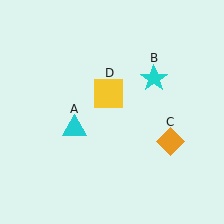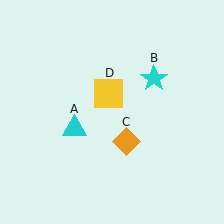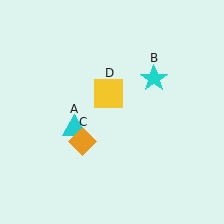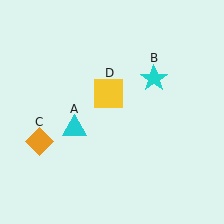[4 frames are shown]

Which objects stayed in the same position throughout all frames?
Cyan triangle (object A) and cyan star (object B) and yellow square (object D) remained stationary.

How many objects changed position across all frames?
1 object changed position: orange diamond (object C).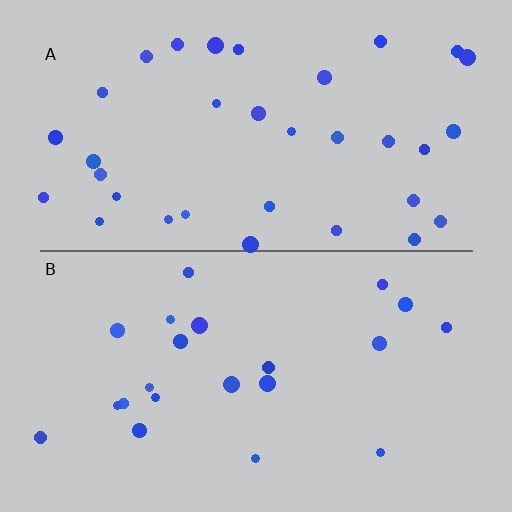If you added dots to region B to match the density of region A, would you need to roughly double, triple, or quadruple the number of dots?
Approximately double.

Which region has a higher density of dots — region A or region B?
A (the top).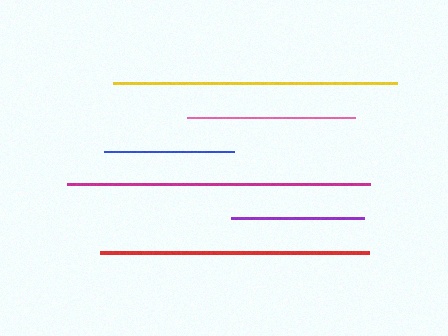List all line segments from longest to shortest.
From longest to shortest: magenta, yellow, red, pink, purple, blue.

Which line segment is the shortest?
The blue line is the shortest at approximately 130 pixels.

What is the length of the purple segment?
The purple segment is approximately 132 pixels long.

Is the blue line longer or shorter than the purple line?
The purple line is longer than the blue line.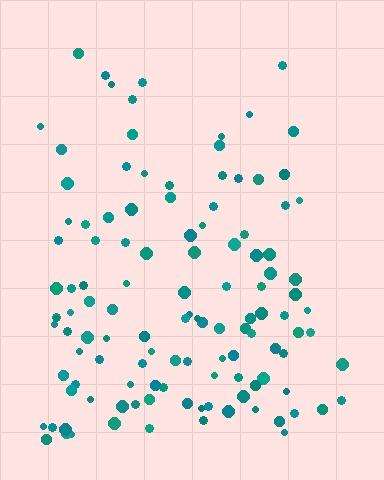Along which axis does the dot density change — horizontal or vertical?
Vertical.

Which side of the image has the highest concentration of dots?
The bottom.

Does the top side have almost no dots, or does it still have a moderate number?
Still a moderate number, just noticeably fewer than the bottom.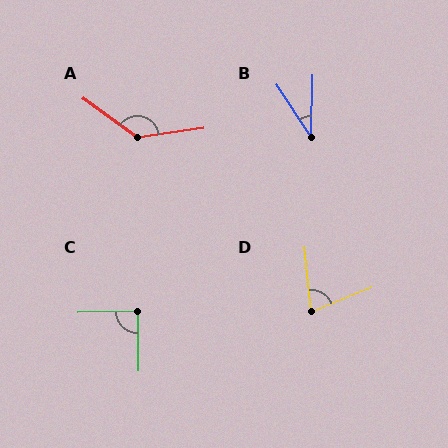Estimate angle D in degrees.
Approximately 73 degrees.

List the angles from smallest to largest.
B (35°), D (73°), C (89°), A (137°).